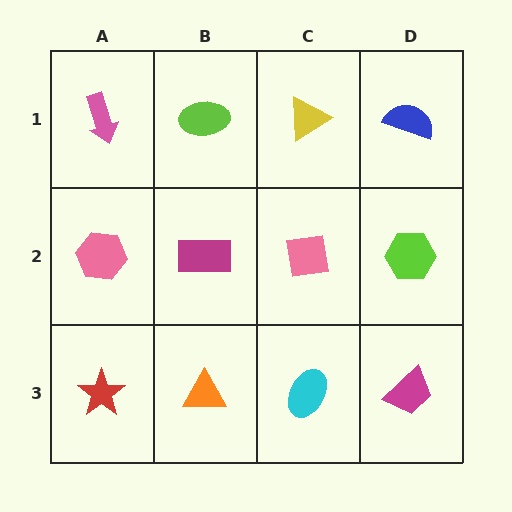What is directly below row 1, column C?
A pink square.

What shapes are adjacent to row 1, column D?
A lime hexagon (row 2, column D), a yellow triangle (row 1, column C).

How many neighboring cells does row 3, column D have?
2.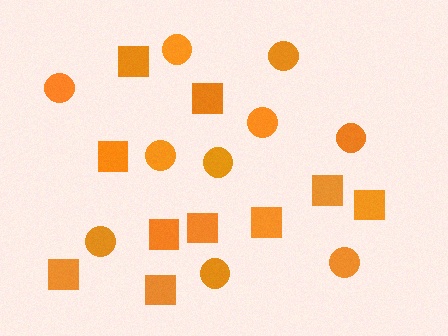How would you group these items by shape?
There are 2 groups: one group of squares (10) and one group of circles (10).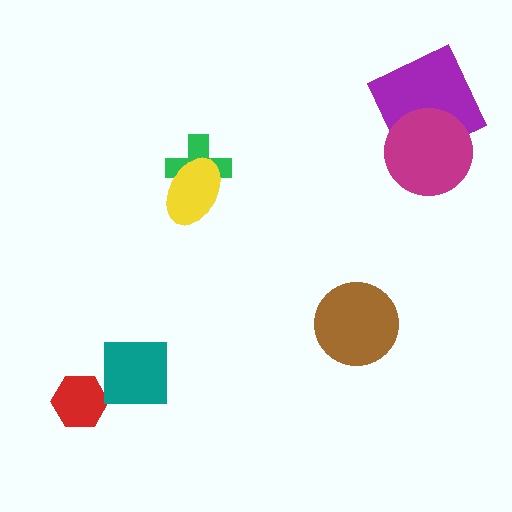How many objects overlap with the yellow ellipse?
1 object overlaps with the yellow ellipse.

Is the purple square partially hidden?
Yes, it is partially covered by another shape.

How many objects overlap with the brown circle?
0 objects overlap with the brown circle.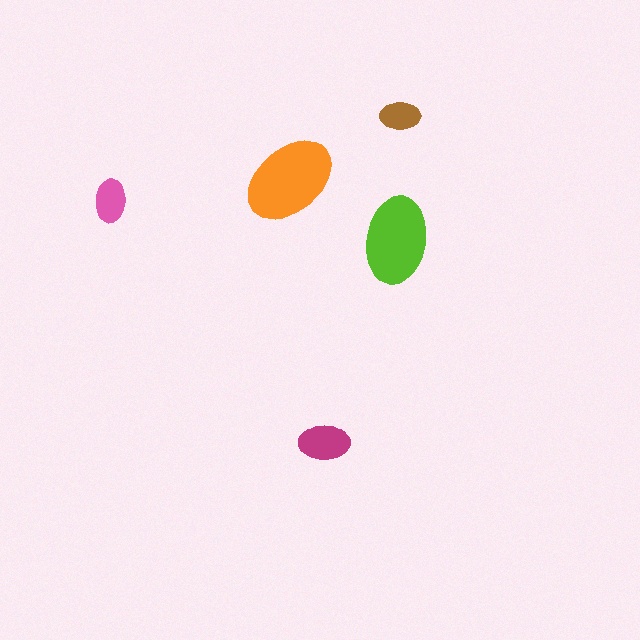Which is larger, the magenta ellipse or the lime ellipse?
The lime one.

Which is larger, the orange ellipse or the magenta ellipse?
The orange one.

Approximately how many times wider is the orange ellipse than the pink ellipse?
About 2 times wider.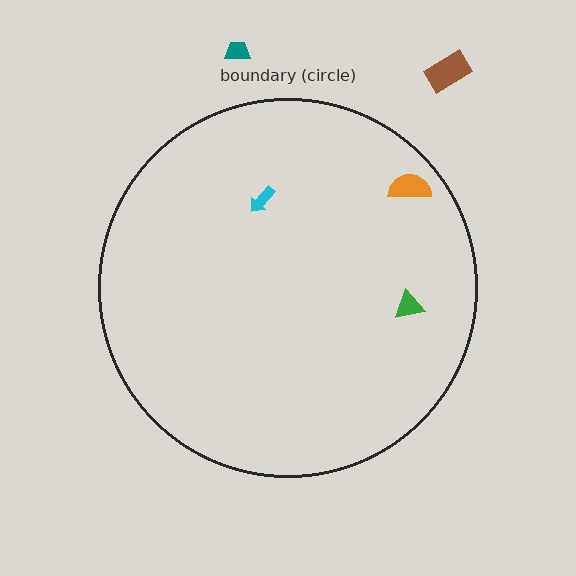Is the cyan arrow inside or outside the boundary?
Inside.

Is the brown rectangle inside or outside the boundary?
Outside.